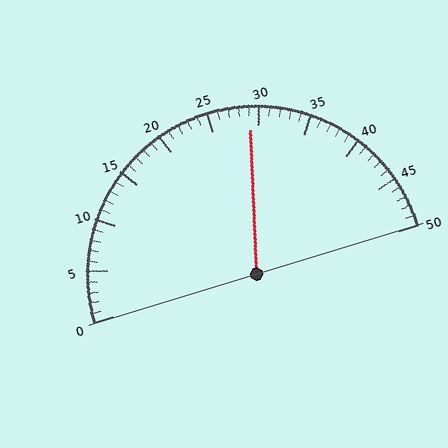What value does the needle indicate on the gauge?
The needle indicates approximately 29.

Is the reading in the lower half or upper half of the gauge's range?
The reading is in the upper half of the range (0 to 50).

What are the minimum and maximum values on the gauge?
The gauge ranges from 0 to 50.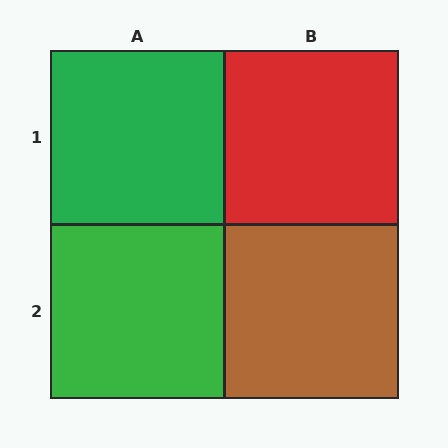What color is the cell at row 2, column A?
Green.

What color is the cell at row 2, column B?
Brown.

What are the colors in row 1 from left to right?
Green, red.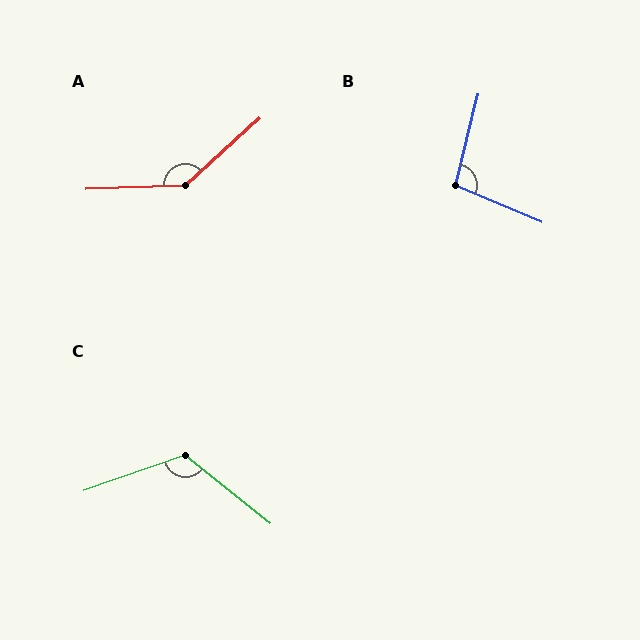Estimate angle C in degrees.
Approximately 123 degrees.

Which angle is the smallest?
B, at approximately 99 degrees.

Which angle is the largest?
A, at approximately 140 degrees.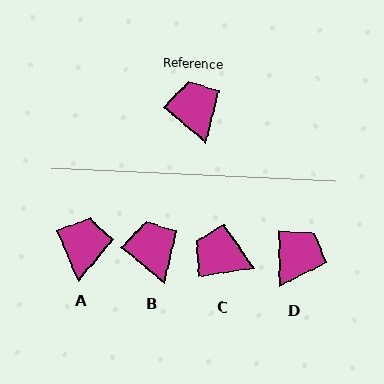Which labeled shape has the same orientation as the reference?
B.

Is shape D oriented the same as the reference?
No, it is off by about 50 degrees.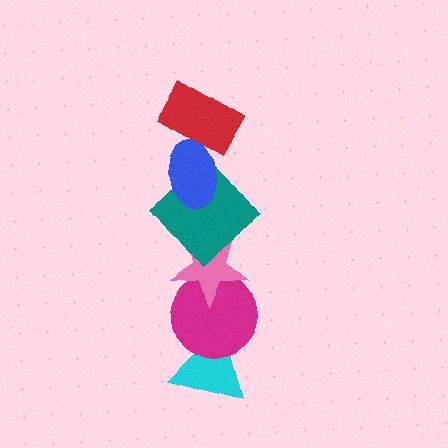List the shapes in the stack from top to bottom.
From top to bottom: the red rectangle, the blue ellipse, the teal diamond, the pink star, the magenta circle, the cyan triangle.